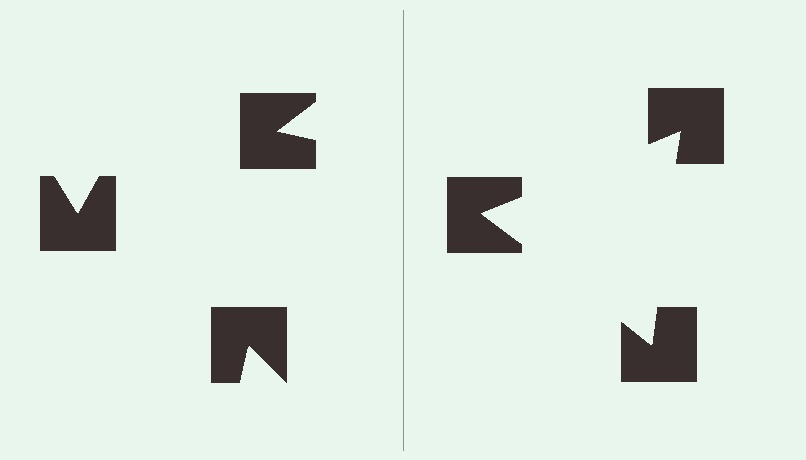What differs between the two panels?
The notched squares are positioned identically on both sides; only the wedge orientations differ. On the right they align to a triangle; on the left they are misaligned.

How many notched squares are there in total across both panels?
6 — 3 on each side.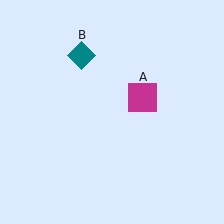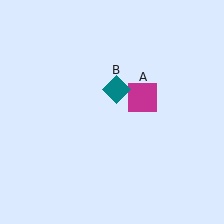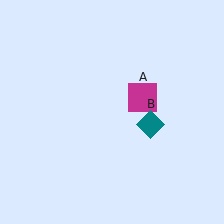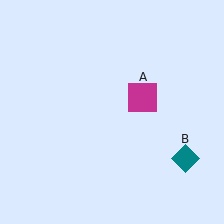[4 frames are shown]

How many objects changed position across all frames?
1 object changed position: teal diamond (object B).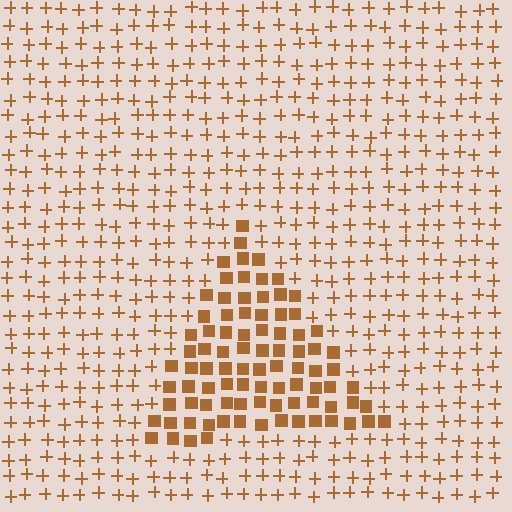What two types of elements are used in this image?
The image uses squares inside the triangle region and plus signs outside it.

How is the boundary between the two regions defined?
The boundary is defined by a change in element shape: squares inside vs. plus signs outside. All elements share the same color and spacing.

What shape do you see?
I see a triangle.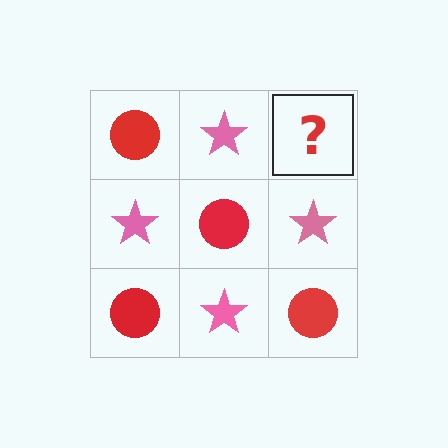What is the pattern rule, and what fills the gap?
The rule is that it alternates red circle and pink star in a checkerboard pattern. The gap should be filled with a red circle.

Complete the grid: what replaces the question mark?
The question mark should be replaced with a red circle.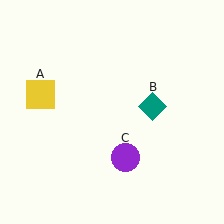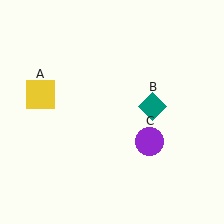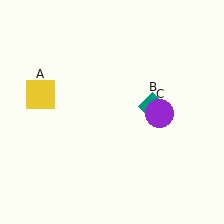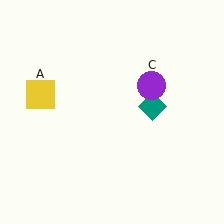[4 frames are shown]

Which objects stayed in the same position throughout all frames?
Yellow square (object A) and teal diamond (object B) remained stationary.